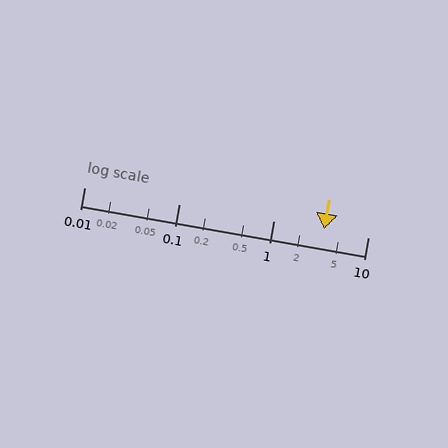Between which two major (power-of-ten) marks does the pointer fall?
The pointer is between 1 and 10.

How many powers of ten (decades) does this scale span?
The scale spans 3 decades, from 0.01 to 10.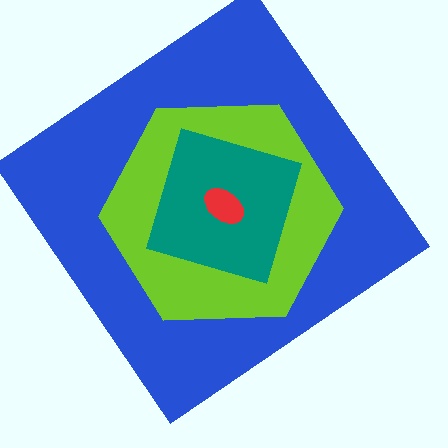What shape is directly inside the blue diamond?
The lime hexagon.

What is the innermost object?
The red ellipse.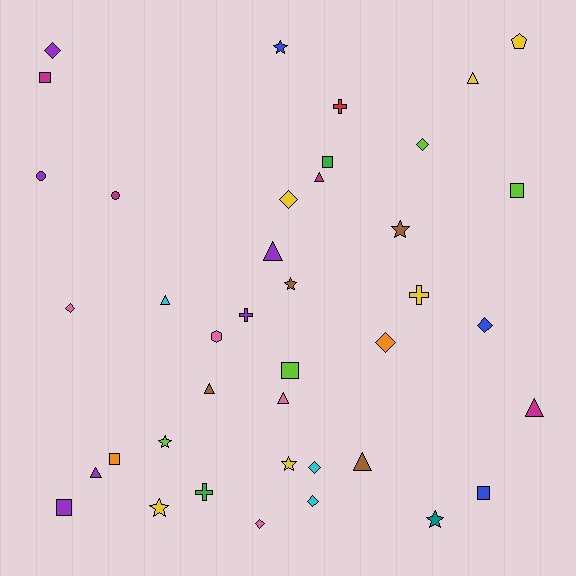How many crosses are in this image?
There are 4 crosses.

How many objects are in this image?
There are 40 objects.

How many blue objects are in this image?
There are 3 blue objects.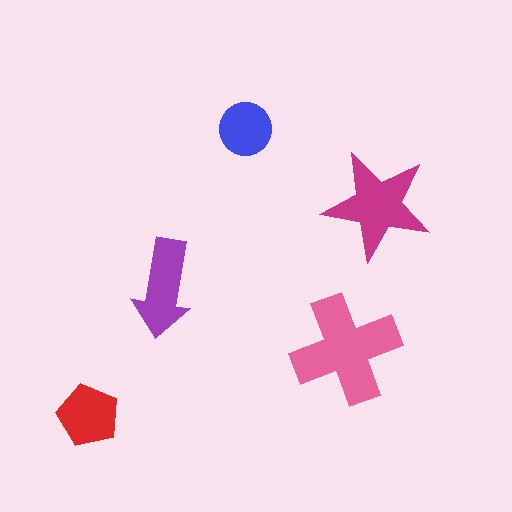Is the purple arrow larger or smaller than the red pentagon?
Larger.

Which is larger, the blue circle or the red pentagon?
The red pentagon.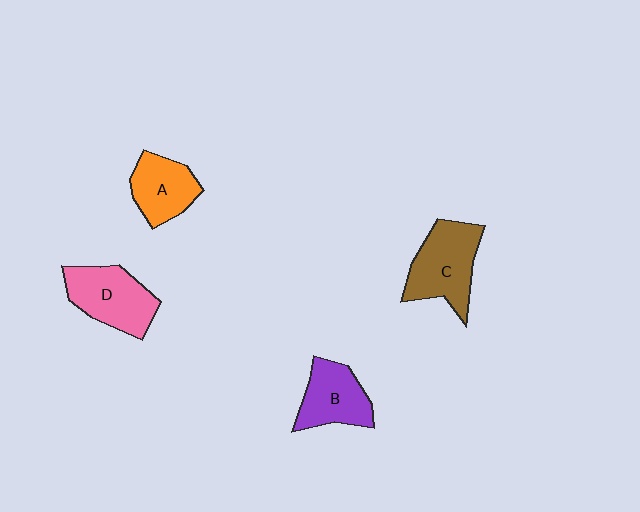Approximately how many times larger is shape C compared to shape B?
Approximately 1.3 times.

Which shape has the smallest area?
Shape A (orange).